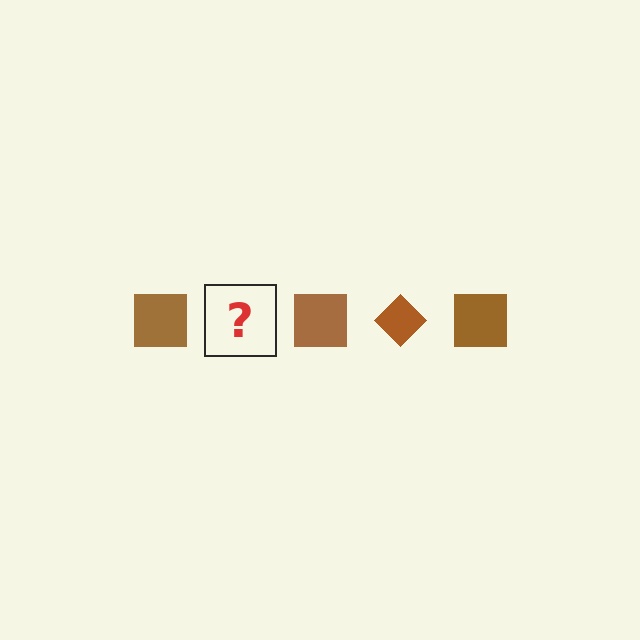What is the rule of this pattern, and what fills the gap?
The rule is that the pattern cycles through square, diamond shapes in brown. The gap should be filled with a brown diamond.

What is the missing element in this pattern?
The missing element is a brown diamond.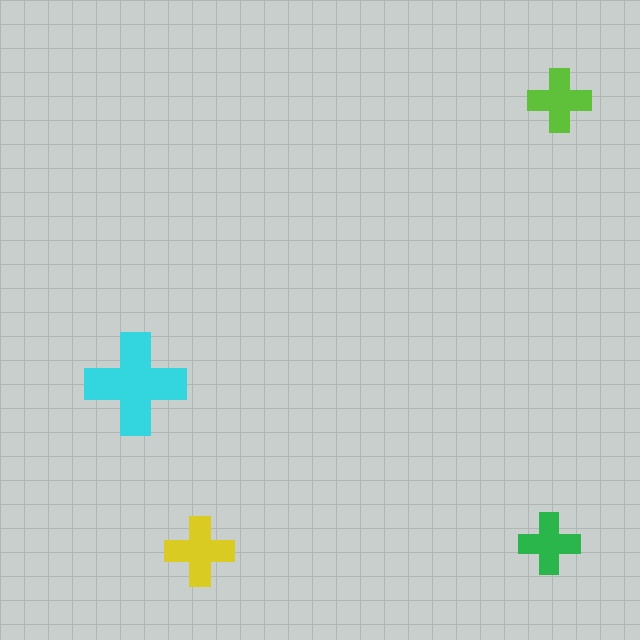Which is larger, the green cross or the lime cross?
The lime one.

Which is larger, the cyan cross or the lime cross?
The cyan one.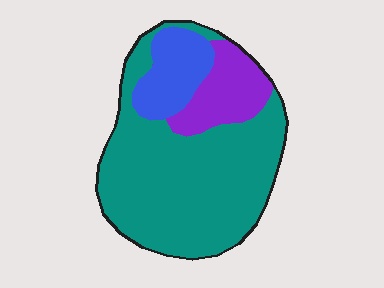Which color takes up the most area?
Teal, at roughly 70%.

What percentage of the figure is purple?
Purple covers 16% of the figure.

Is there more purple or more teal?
Teal.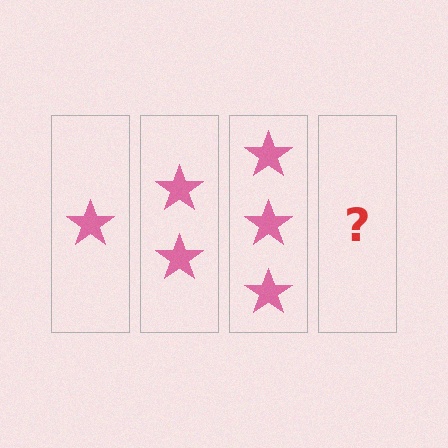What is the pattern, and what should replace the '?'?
The pattern is that each step adds one more star. The '?' should be 4 stars.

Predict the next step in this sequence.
The next step is 4 stars.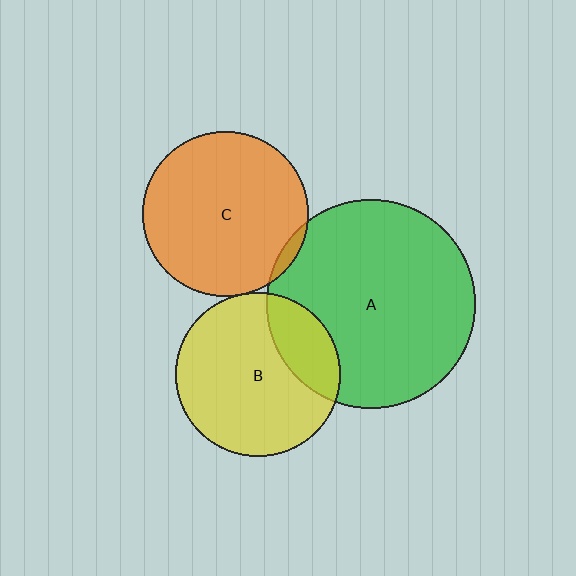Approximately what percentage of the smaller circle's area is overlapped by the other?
Approximately 5%.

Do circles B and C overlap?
Yes.